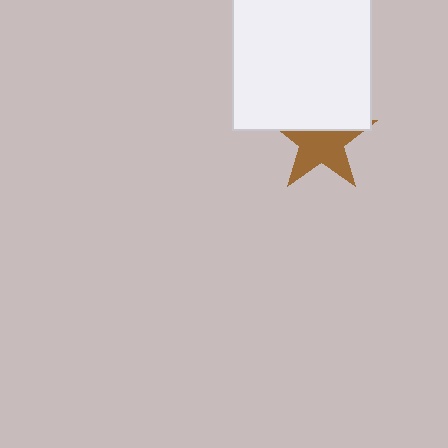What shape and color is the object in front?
The object in front is a white square.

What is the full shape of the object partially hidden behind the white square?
The partially hidden object is a brown star.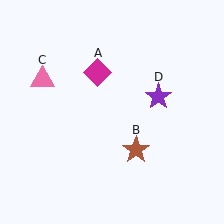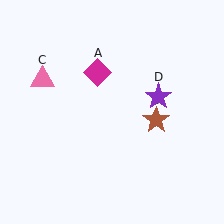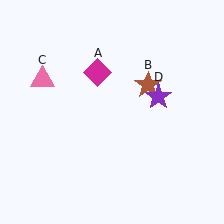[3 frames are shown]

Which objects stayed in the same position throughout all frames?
Magenta diamond (object A) and pink triangle (object C) and purple star (object D) remained stationary.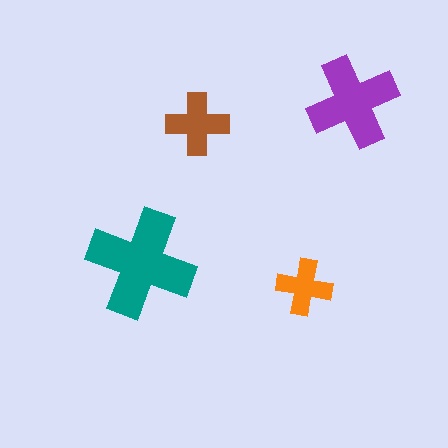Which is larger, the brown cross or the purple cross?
The purple one.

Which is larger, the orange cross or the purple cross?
The purple one.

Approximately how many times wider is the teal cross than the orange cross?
About 2 times wider.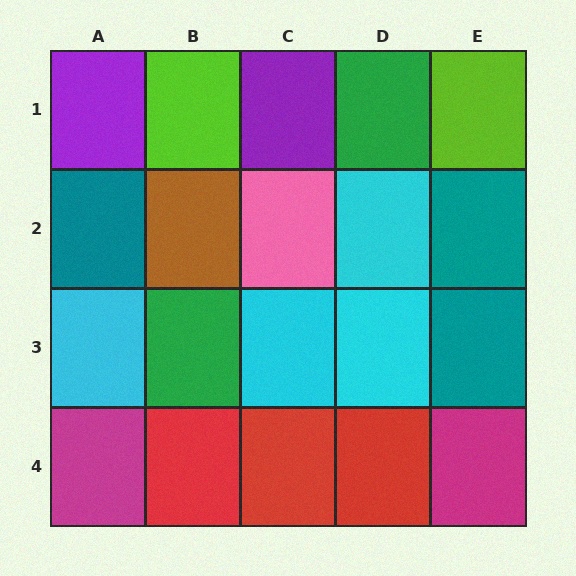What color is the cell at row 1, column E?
Lime.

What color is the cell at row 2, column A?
Teal.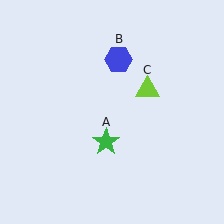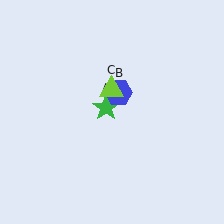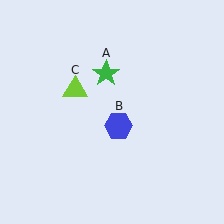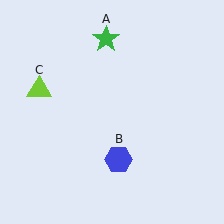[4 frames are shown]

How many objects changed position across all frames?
3 objects changed position: green star (object A), blue hexagon (object B), lime triangle (object C).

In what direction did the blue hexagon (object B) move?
The blue hexagon (object B) moved down.